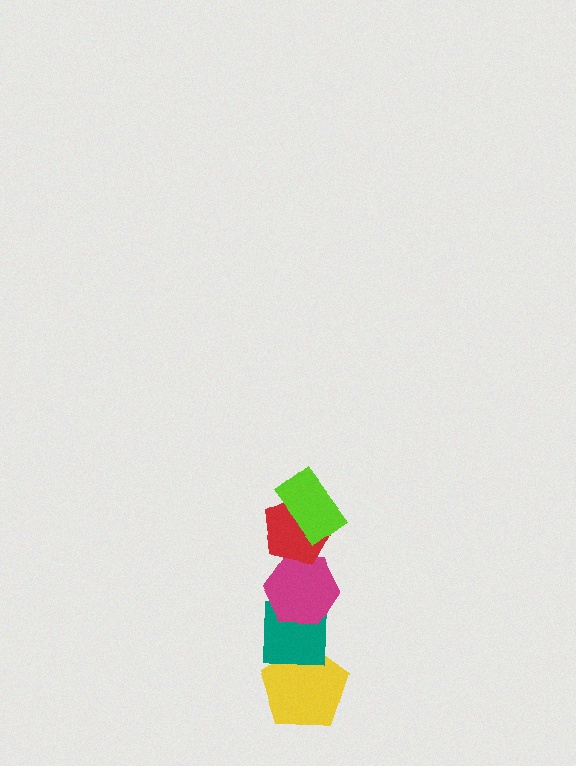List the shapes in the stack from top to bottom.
From top to bottom: the lime rectangle, the red pentagon, the magenta hexagon, the teal square, the yellow pentagon.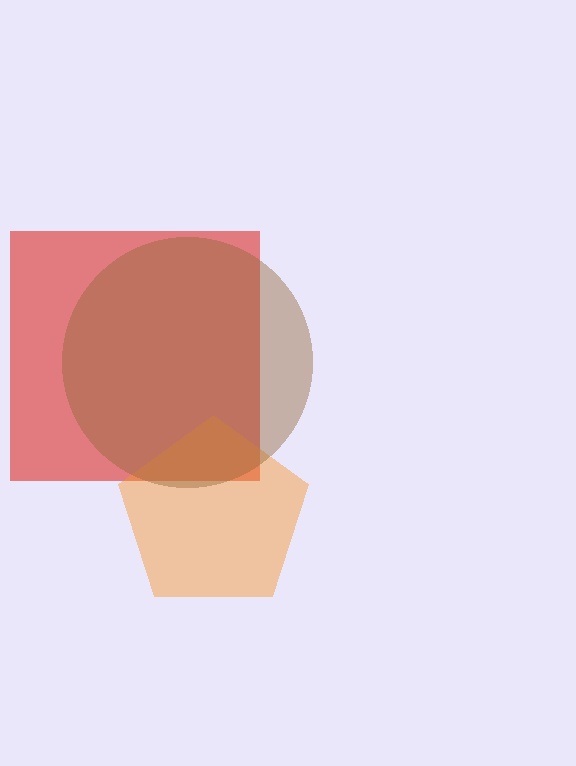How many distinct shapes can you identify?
There are 3 distinct shapes: a red square, an orange pentagon, a brown circle.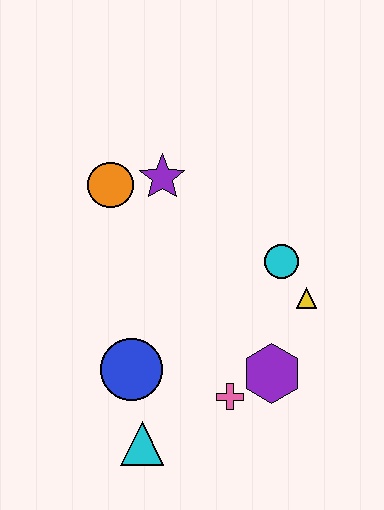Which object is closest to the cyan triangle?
The blue circle is closest to the cyan triangle.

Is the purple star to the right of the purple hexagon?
No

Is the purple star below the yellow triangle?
No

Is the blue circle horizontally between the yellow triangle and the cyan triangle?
No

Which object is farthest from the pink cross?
The orange circle is farthest from the pink cross.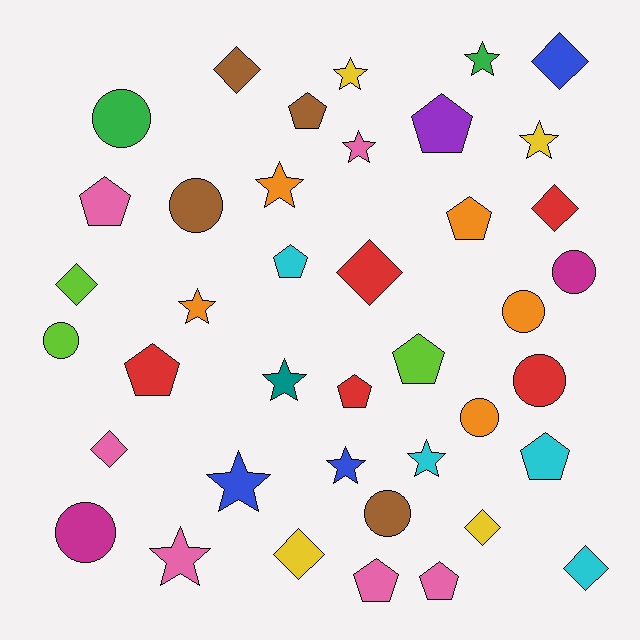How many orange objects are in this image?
There are 5 orange objects.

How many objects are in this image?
There are 40 objects.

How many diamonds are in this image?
There are 9 diamonds.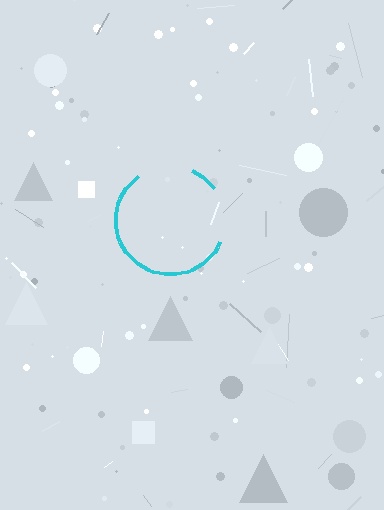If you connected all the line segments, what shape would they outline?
They would outline a circle.